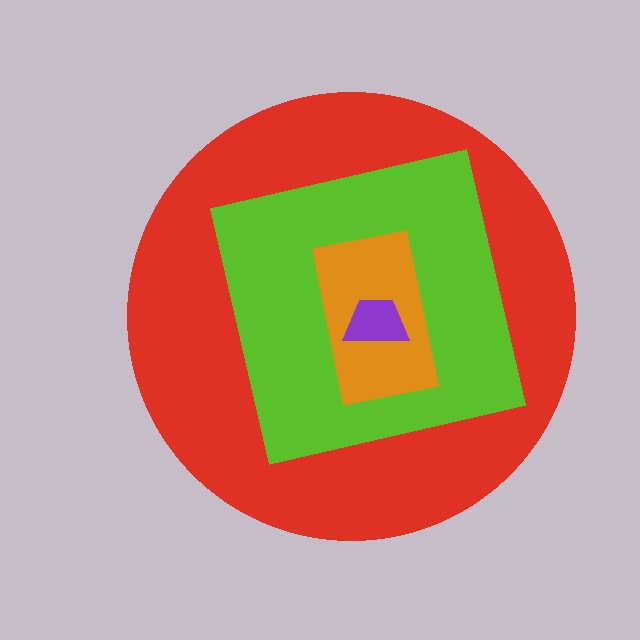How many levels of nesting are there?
4.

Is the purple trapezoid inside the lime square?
Yes.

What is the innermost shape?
The purple trapezoid.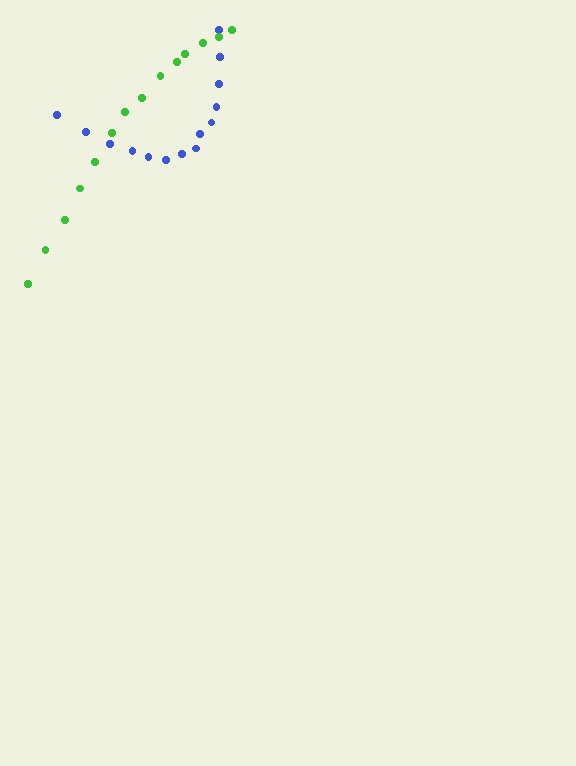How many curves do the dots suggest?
There are 2 distinct paths.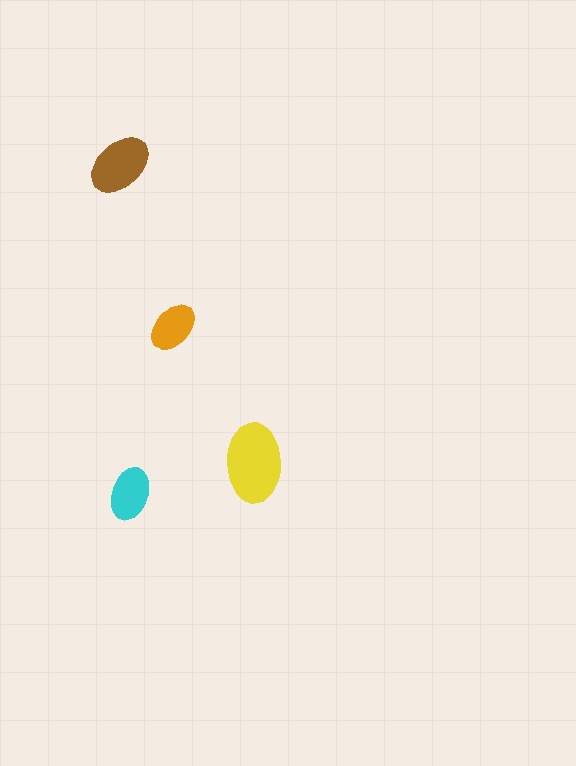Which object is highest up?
The brown ellipse is topmost.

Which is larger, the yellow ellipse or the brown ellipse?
The yellow one.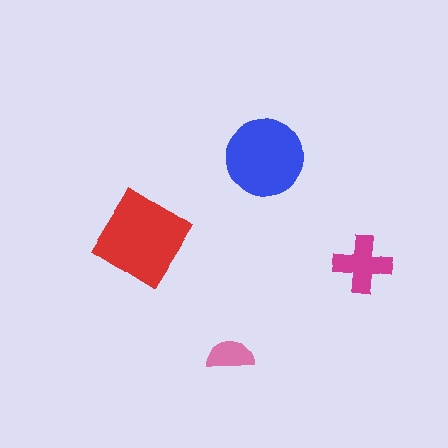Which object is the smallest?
The pink semicircle.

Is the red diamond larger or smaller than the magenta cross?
Larger.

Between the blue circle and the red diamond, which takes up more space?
The red diamond.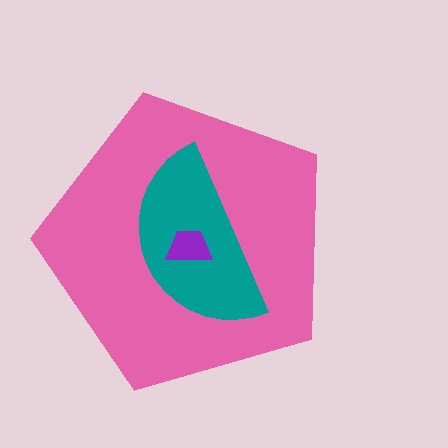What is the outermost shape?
The pink pentagon.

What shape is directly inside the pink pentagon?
The teal semicircle.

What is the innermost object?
The purple trapezoid.